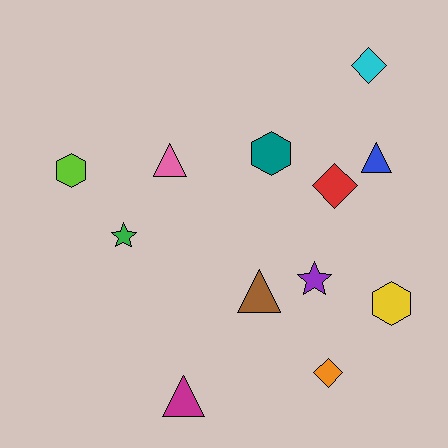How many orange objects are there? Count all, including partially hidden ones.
There is 1 orange object.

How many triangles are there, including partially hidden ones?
There are 4 triangles.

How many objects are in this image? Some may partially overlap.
There are 12 objects.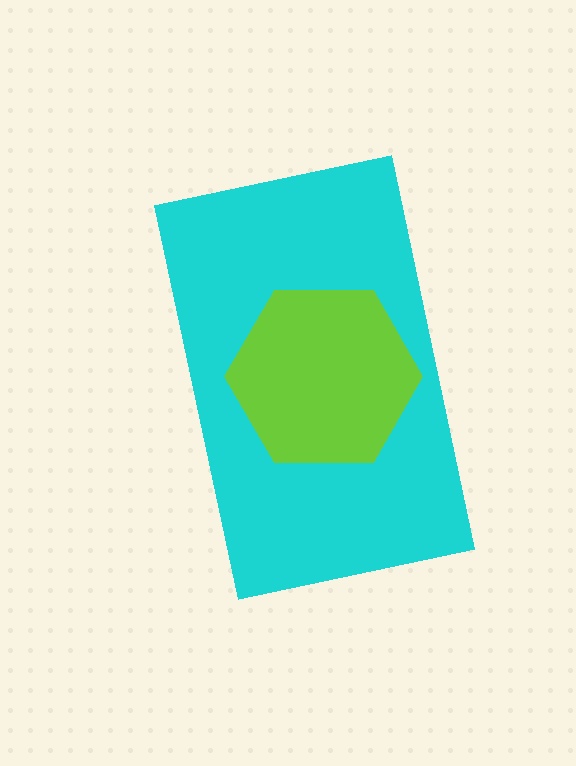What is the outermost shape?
The cyan rectangle.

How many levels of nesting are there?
2.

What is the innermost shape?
The lime hexagon.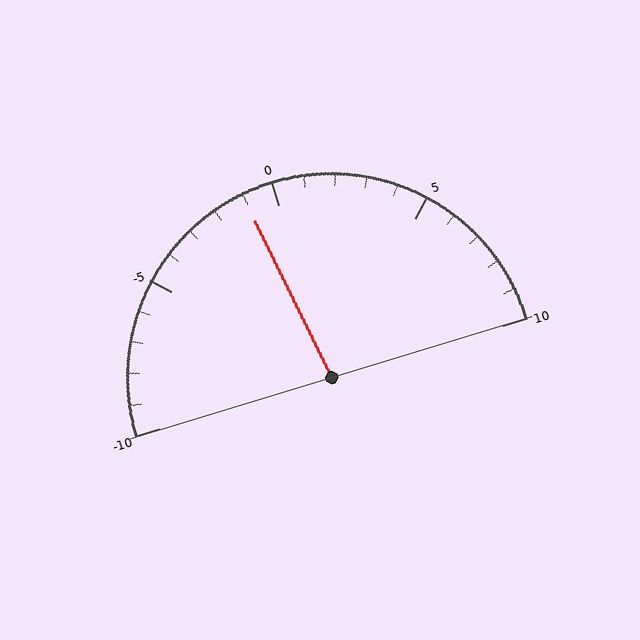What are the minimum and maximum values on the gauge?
The gauge ranges from -10 to 10.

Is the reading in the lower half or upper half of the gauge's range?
The reading is in the lower half of the range (-10 to 10).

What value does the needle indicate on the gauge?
The needle indicates approximately -1.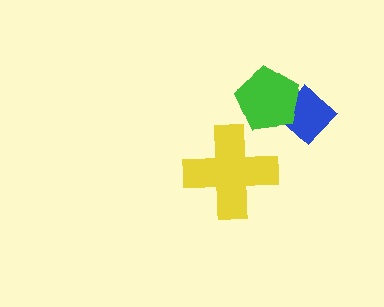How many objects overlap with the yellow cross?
0 objects overlap with the yellow cross.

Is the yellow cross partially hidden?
No, no other shape covers it.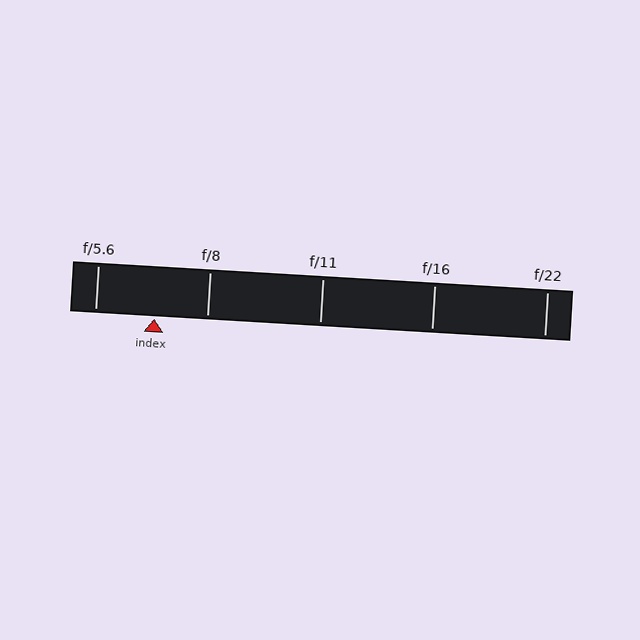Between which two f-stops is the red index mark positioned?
The index mark is between f/5.6 and f/8.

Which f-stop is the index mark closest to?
The index mark is closest to f/8.